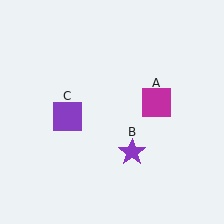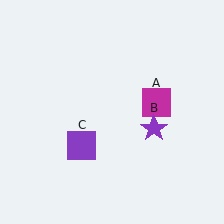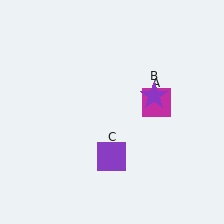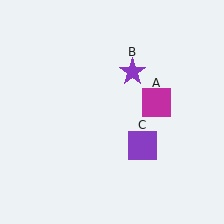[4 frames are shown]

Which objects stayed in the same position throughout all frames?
Magenta square (object A) remained stationary.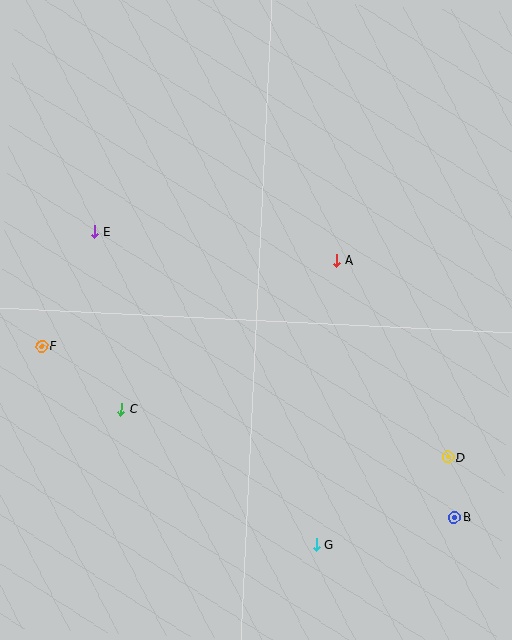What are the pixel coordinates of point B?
Point B is at (455, 517).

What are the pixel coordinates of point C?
Point C is at (121, 409).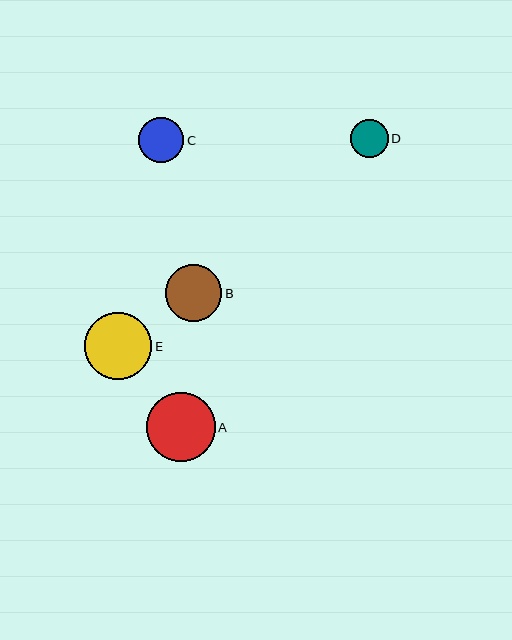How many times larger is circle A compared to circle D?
Circle A is approximately 1.8 times the size of circle D.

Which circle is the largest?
Circle A is the largest with a size of approximately 68 pixels.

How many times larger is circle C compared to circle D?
Circle C is approximately 1.2 times the size of circle D.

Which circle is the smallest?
Circle D is the smallest with a size of approximately 38 pixels.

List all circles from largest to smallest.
From largest to smallest: A, E, B, C, D.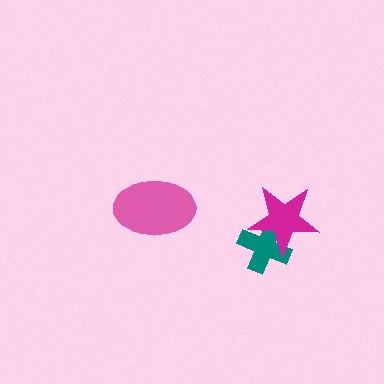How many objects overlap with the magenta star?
1 object overlaps with the magenta star.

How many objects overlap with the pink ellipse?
0 objects overlap with the pink ellipse.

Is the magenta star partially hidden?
No, no other shape covers it.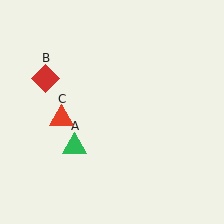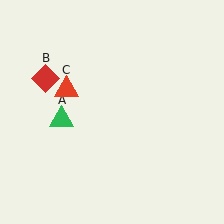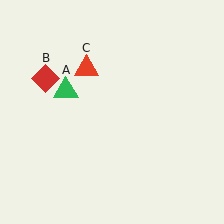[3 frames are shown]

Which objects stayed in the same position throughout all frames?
Red diamond (object B) remained stationary.